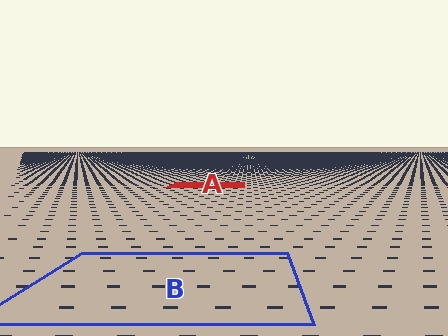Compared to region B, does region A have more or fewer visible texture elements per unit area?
Region A has more texture elements per unit area — they are packed more densely because it is farther away.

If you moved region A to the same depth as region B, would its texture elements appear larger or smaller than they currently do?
They would appear larger. At a closer depth, the same texture elements are projected at a bigger on-screen size.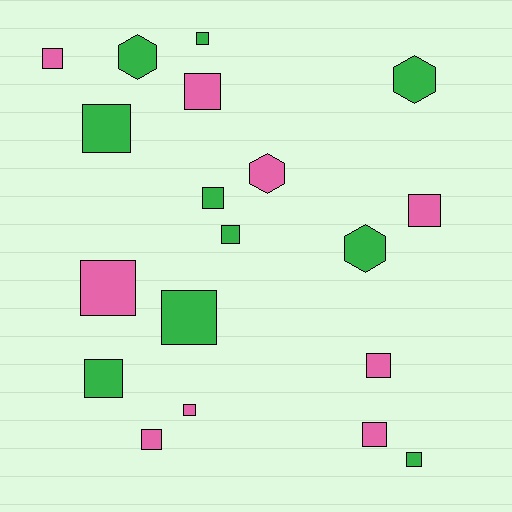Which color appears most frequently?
Green, with 10 objects.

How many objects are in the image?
There are 19 objects.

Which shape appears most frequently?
Square, with 15 objects.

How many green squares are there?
There are 7 green squares.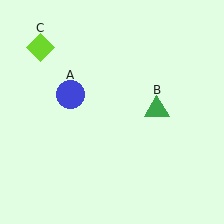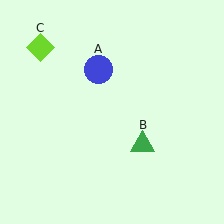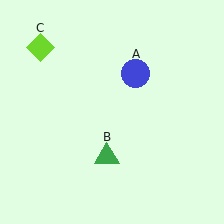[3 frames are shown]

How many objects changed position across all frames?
2 objects changed position: blue circle (object A), green triangle (object B).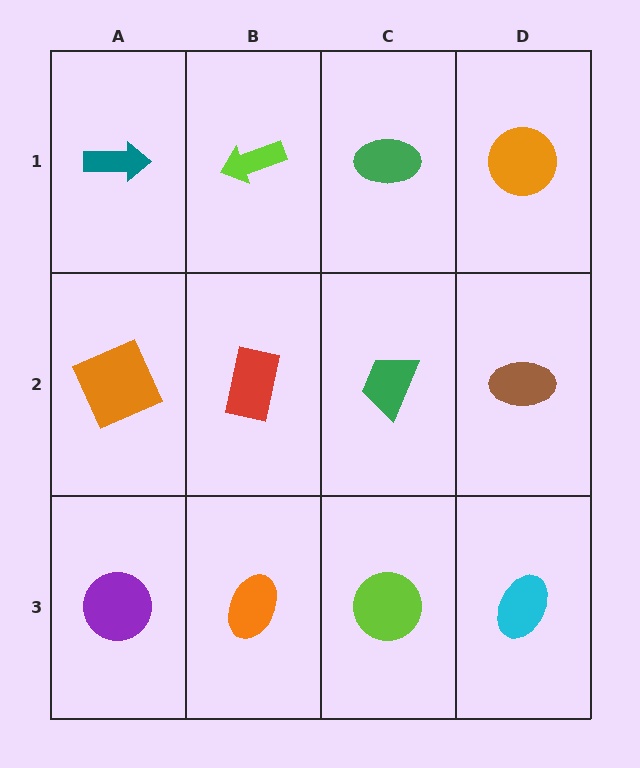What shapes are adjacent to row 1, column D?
A brown ellipse (row 2, column D), a green ellipse (row 1, column C).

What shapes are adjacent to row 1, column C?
A green trapezoid (row 2, column C), a lime arrow (row 1, column B), an orange circle (row 1, column D).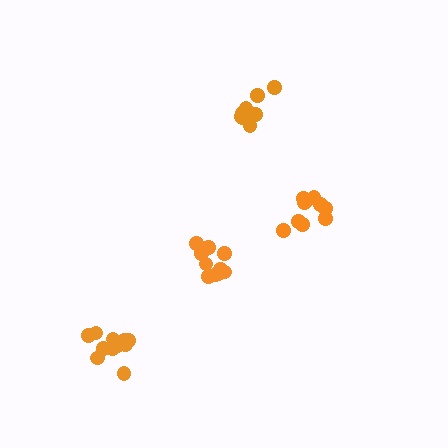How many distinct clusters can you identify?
There are 4 distinct clusters.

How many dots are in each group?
Group 1: 10 dots, Group 2: 10 dots, Group 3: 12 dots, Group 4: 8 dots (40 total).